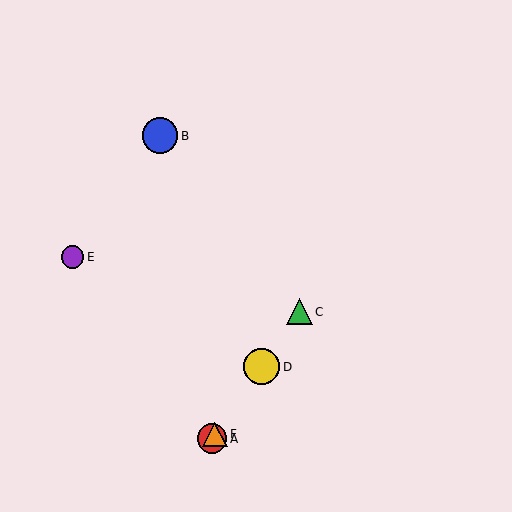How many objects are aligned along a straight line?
4 objects (A, C, D, F) are aligned along a straight line.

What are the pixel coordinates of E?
Object E is at (72, 257).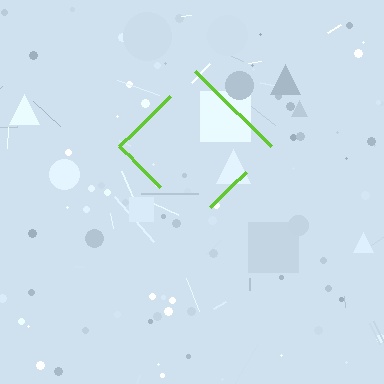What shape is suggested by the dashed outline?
The dashed outline suggests a diamond.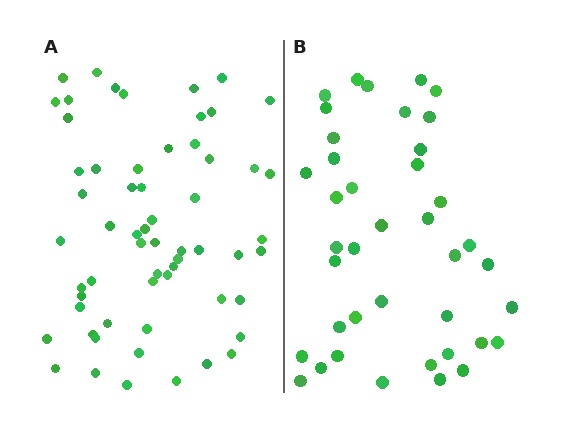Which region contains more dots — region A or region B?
Region A (the left region) has more dots.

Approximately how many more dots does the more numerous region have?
Region A has approximately 20 more dots than region B.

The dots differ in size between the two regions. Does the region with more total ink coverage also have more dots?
No. Region B has more total ink coverage because its dots are larger, but region A actually contains more individual dots. Total area can be misleading — the number of items is what matters here.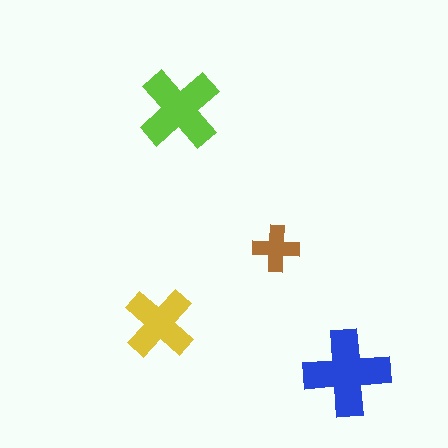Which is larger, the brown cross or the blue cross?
The blue one.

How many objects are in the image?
There are 4 objects in the image.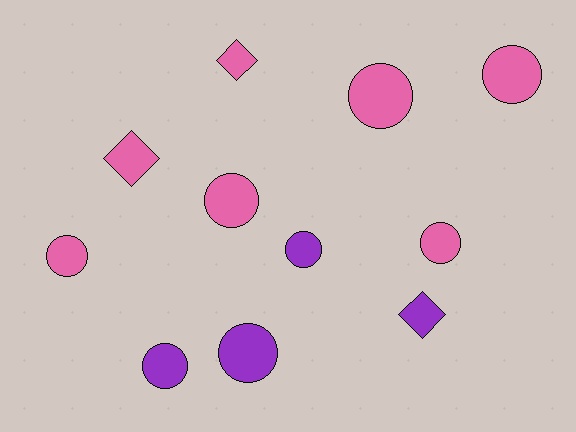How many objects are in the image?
There are 11 objects.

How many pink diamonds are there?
There are 2 pink diamonds.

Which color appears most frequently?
Pink, with 7 objects.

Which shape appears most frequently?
Circle, with 8 objects.